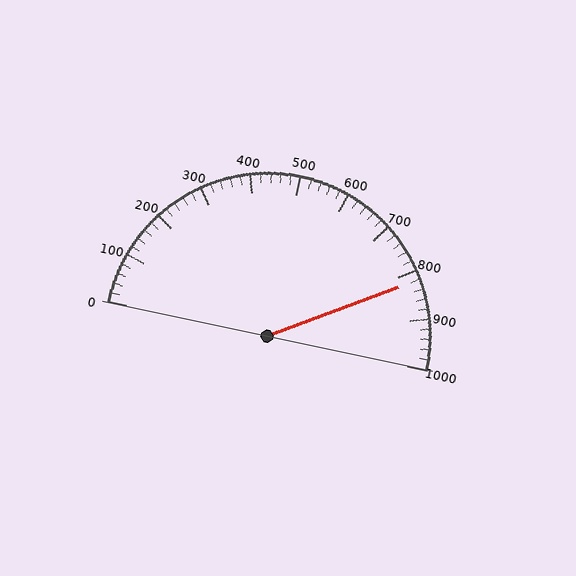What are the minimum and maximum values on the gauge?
The gauge ranges from 0 to 1000.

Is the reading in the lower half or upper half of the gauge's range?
The reading is in the upper half of the range (0 to 1000).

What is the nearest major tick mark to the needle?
The nearest major tick mark is 800.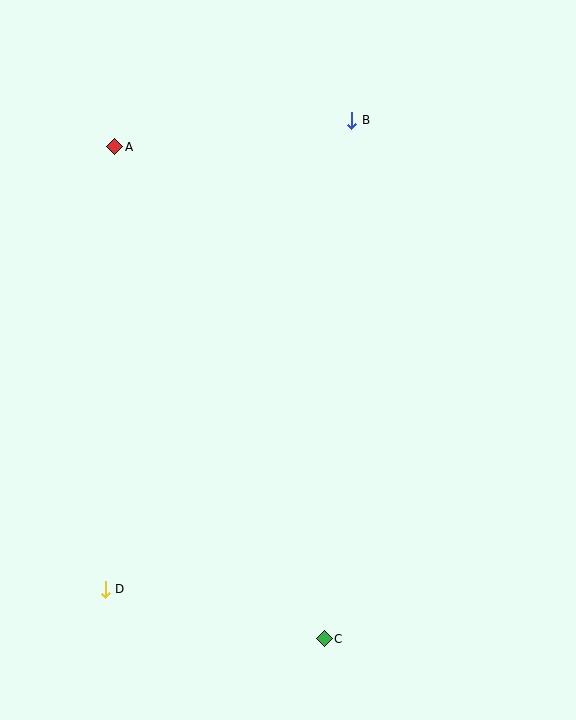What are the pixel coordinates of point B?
Point B is at (352, 120).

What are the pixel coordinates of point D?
Point D is at (105, 589).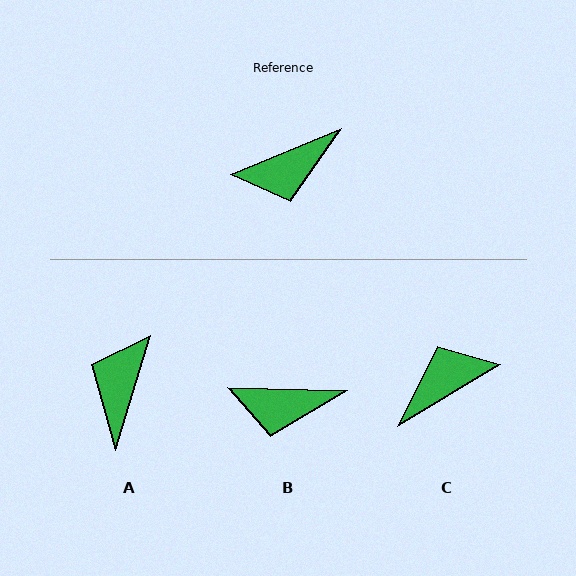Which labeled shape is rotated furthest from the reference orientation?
C, about 171 degrees away.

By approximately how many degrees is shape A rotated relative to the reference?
Approximately 129 degrees clockwise.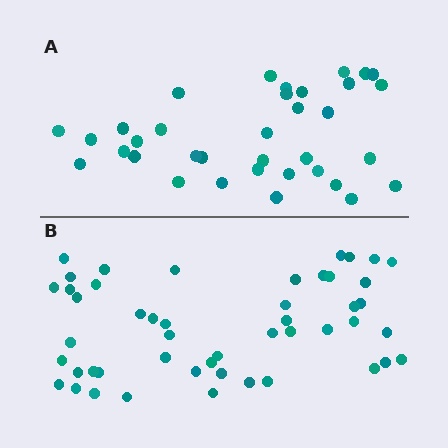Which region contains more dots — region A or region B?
Region B (the bottom region) has more dots.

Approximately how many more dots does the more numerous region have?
Region B has approximately 15 more dots than region A.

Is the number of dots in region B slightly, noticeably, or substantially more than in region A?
Region B has noticeably more, but not dramatically so. The ratio is roughly 1.4 to 1.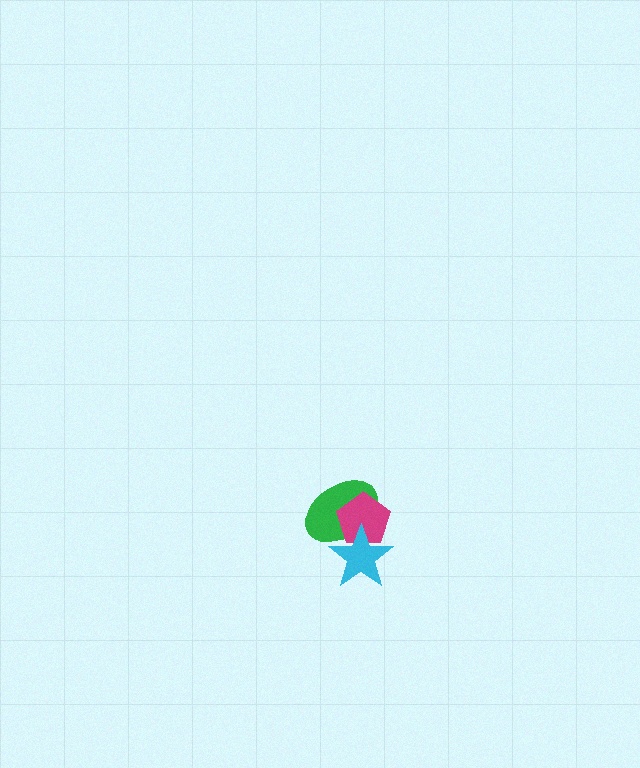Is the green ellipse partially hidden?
Yes, it is partially covered by another shape.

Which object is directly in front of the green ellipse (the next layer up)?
The magenta pentagon is directly in front of the green ellipse.